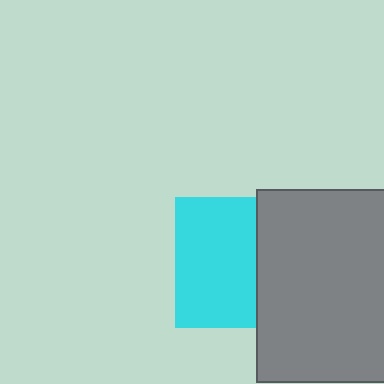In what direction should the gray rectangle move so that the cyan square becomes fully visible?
The gray rectangle should move right. That is the shortest direction to clear the overlap and leave the cyan square fully visible.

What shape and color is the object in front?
The object in front is a gray rectangle.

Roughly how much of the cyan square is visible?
About half of it is visible (roughly 62%).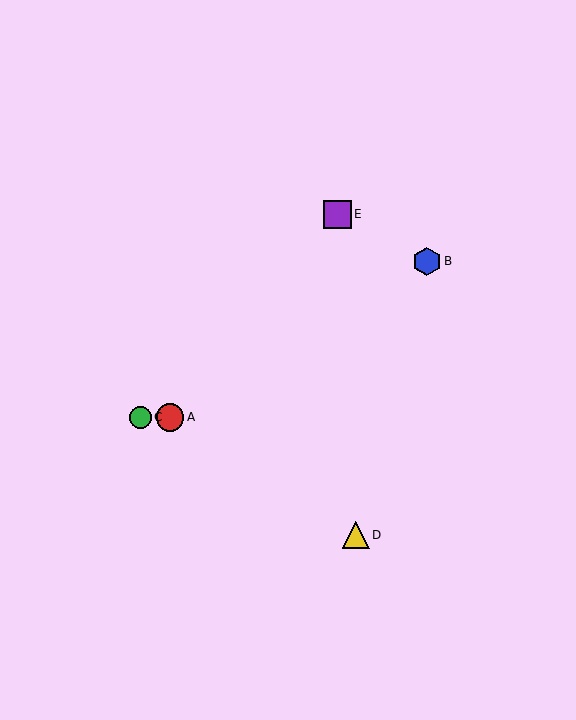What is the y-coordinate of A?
Object A is at y≈417.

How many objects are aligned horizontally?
2 objects (A, C) are aligned horizontally.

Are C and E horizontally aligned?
No, C is at y≈417 and E is at y≈214.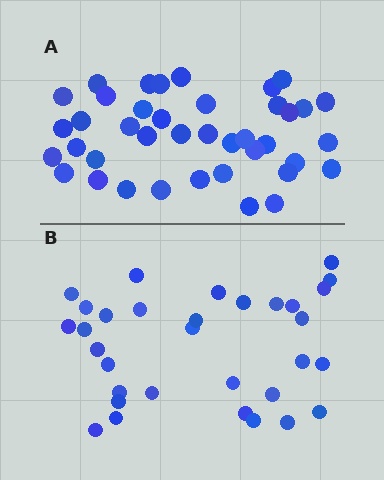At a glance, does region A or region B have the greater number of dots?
Region A (the top region) has more dots.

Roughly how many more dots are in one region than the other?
Region A has roughly 8 or so more dots than region B.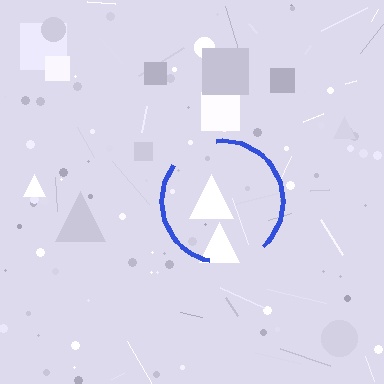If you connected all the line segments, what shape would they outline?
They would outline a circle.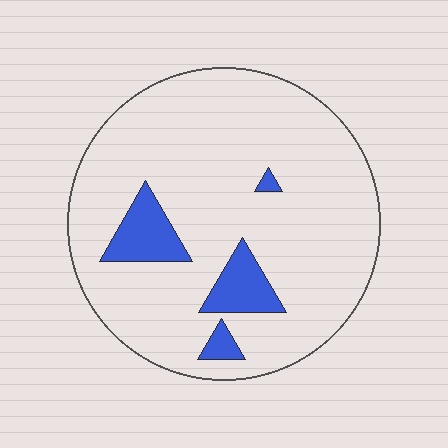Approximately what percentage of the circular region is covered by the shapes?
Approximately 10%.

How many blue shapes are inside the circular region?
4.